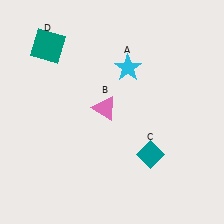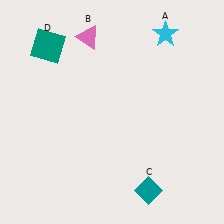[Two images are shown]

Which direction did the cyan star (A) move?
The cyan star (A) moved right.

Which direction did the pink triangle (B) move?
The pink triangle (B) moved up.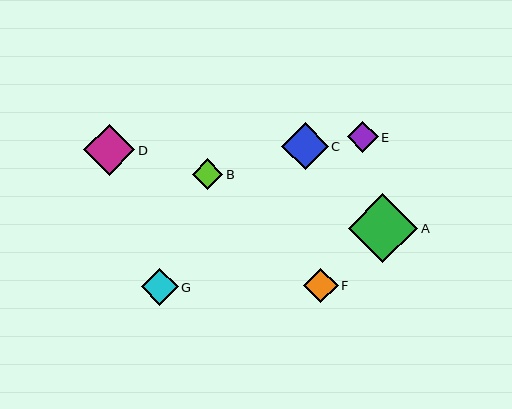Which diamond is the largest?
Diamond A is the largest with a size of approximately 69 pixels.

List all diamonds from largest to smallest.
From largest to smallest: A, D, C, G, F, E, B.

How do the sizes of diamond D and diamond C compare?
Diamond D and diamond C are approximately the same size.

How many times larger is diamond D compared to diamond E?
Diamond D is approximately 1.7 times the size of diamond E.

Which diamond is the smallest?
Diamond B is the smallest with a size of approximately 31 pixels.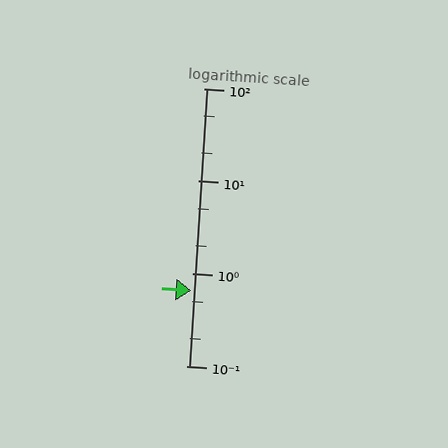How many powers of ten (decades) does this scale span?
The scale spans 3 decades, from 0.1 to 100.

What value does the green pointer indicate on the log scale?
The pointer indicates approximately 0.66.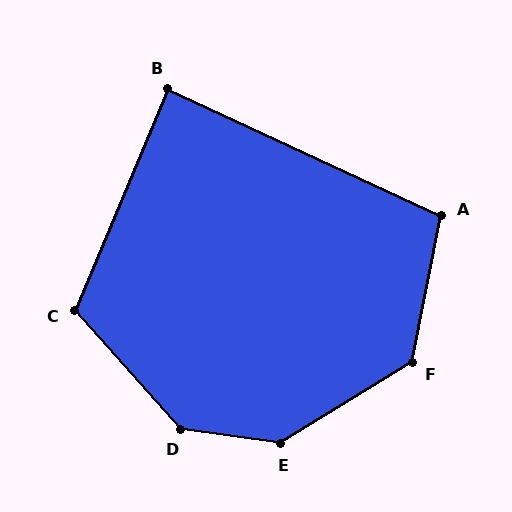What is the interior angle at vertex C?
Approximately 116 degrees (obtuse).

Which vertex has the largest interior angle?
E, at approximately 140 degrees.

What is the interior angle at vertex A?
Approximately 104 degrees (obtuse).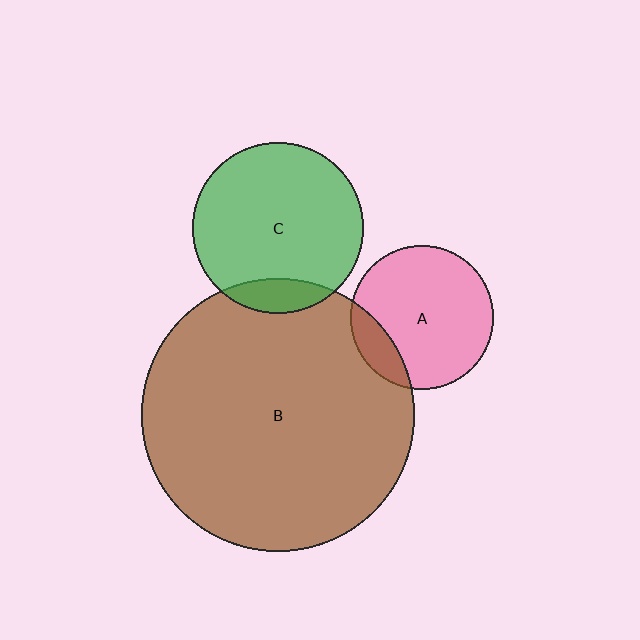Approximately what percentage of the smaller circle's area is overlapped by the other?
Approximately 15%.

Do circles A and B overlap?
Yes.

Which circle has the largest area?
Circle B (brown).